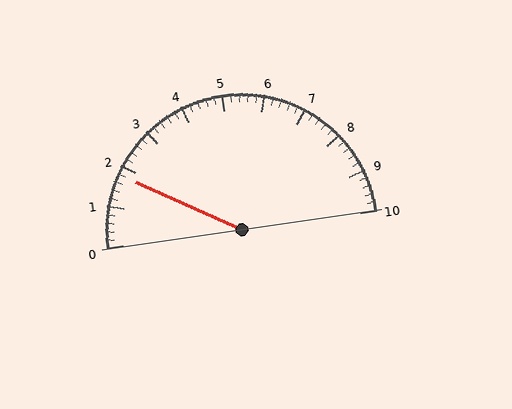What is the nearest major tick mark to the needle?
The nearest major tick mark is 2.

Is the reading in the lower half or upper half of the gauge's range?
The reading is in the lower half of the range (0 to 10).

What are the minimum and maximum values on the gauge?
The gauge ranges from 0 to 10.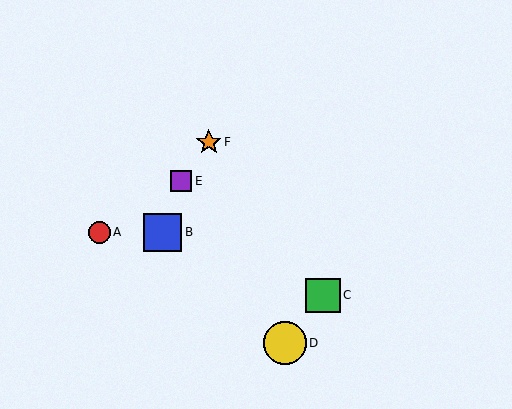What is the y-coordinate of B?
Object B is at y≈232.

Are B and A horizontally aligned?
Yes, both are at y≈232.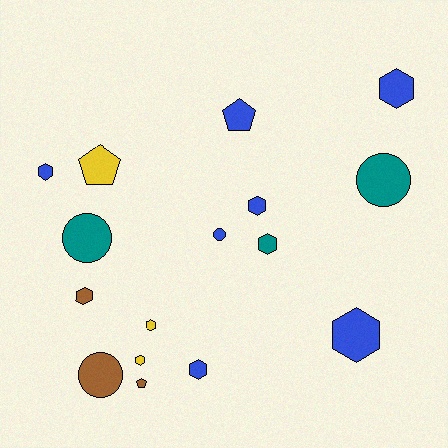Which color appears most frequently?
Blue, with 7 objects.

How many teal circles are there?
There are 2 teal circles.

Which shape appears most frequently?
Hexagon, with 9 objects.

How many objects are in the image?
There are 16 objects.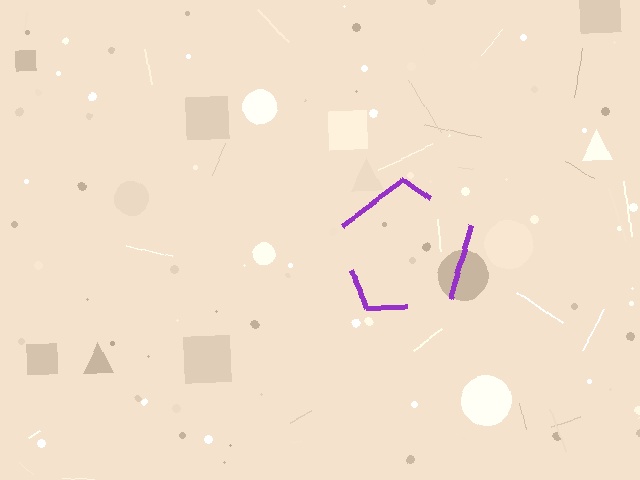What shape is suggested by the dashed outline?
The dashed outline suggests a pentagon.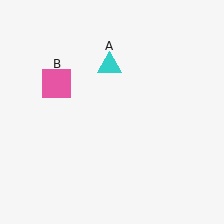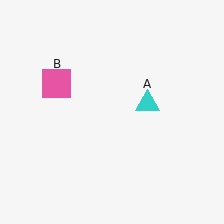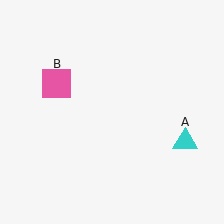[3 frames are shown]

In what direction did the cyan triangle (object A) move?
The cyan triangle (object A) moved down and to the right.